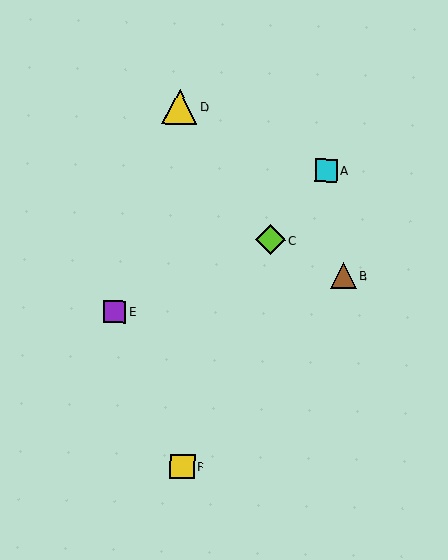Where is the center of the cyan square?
The center of the cyan square is at (326, 171).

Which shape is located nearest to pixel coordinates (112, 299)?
The purple square (labeled E) at (115, 311) is nearest to that location.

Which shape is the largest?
The yellow triangle (labeled D) is the largest.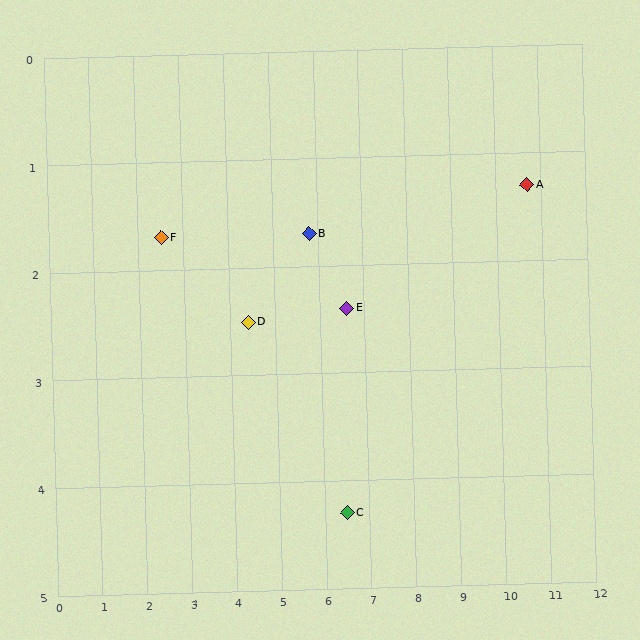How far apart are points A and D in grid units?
Points A and D are about 6.4 grid units apart.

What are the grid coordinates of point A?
Point A is at approximately (10.7, 1.3).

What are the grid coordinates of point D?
Point D is at approximately (4.4, 2.5).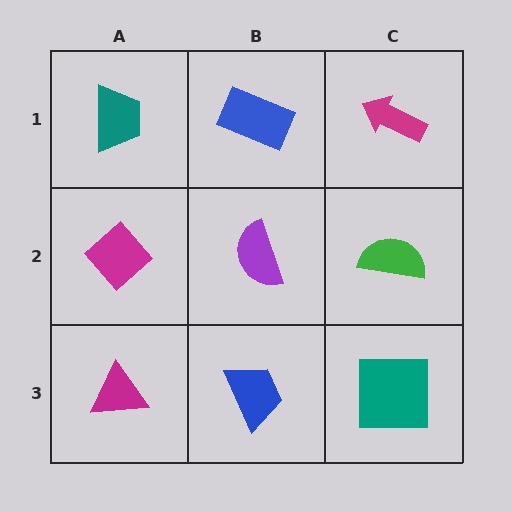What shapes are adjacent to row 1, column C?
A green semicircle (row 2, column C), a blue rectangle (row 1, column B).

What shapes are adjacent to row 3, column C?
A green semicircle (row 2, column C), a blue trapezoid (row 3, column B).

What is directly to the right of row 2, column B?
A green semicircle.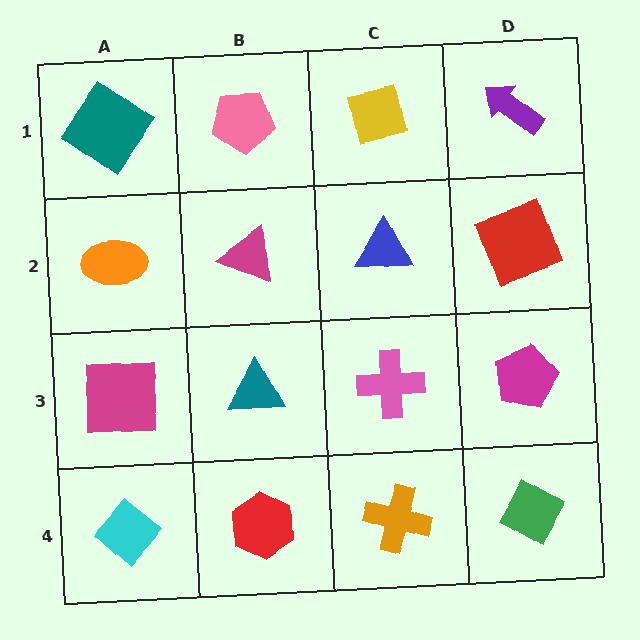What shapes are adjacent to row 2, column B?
A pink pentagon (row 1, column B), a teal triangle (row 3, column B), an orange ellipse (row 2, column A), a blue triangle (row 2, column C).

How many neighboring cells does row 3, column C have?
4.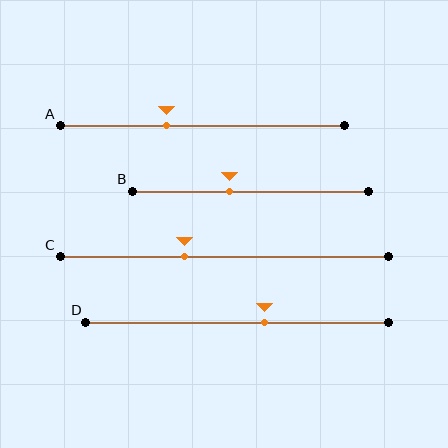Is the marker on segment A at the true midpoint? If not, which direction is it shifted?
No, the marker on segment A is shifted to the left by about 12% of the segment length.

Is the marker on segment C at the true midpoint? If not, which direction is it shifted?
No, the marker on segment C is shifted to the left by about 12% of the segment length.